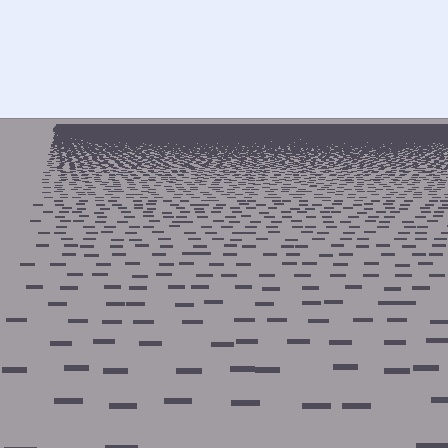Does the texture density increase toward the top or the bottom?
Density increases toward the top.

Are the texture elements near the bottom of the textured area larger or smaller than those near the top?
Larger. Near the bottom, elements are closer to the viewer and appear at a bigger on-screen size.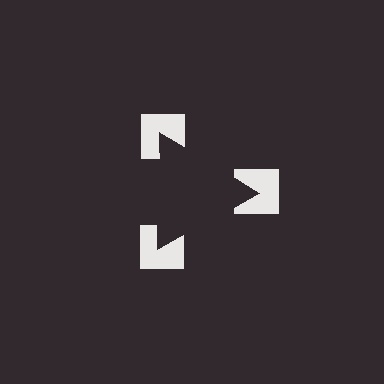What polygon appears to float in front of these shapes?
An illusory triangle — its edges are inferred from the aligned wedge cuts in the notched squares, not physically drawn.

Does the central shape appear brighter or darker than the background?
It typically appears slightly darker than the background, even though no actual brightness change is drawn.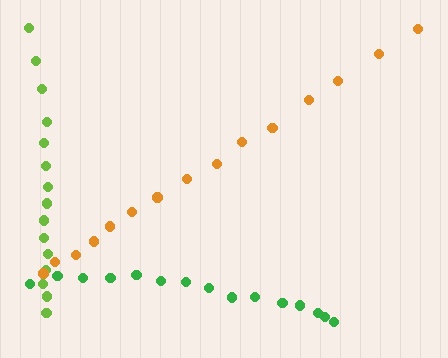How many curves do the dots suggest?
There are 3 distinct paths.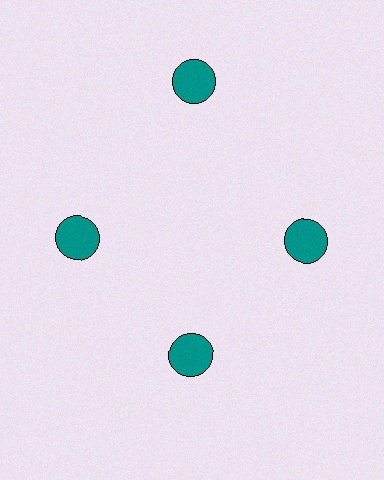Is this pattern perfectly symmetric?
No. The 4 teal circles are arranged in a ring, but one element near the 12 o'clock position is pushed outward from the center, breaking the 4-fold rotational symmetry.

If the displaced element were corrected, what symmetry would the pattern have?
It would have 4-fold rotational symmetry — the pattern would map onto itself every 90 degrees.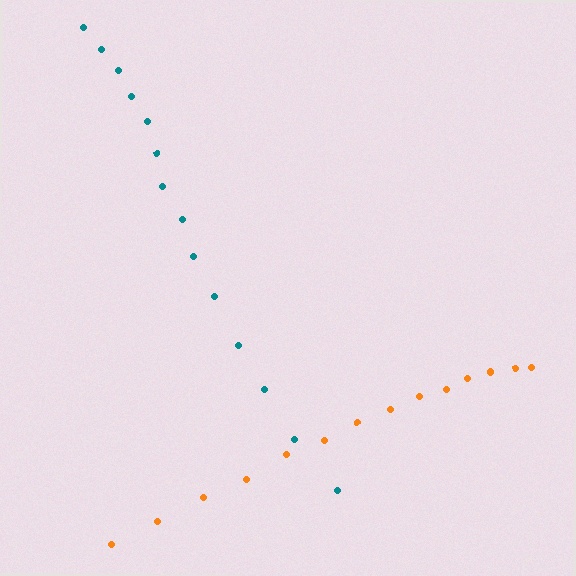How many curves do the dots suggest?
There are 2 distinct paths.